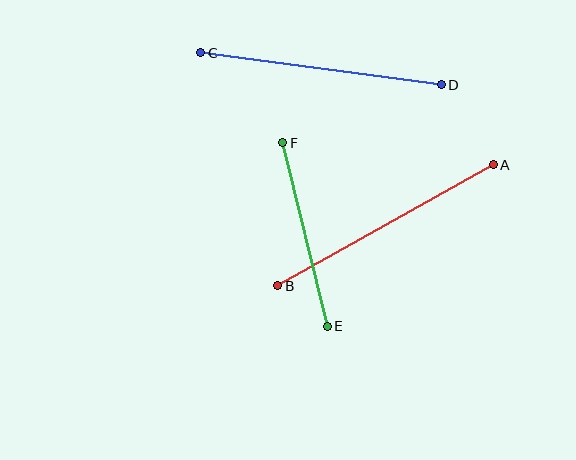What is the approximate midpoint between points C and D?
The midpoint is at approximately (321, 69) pixels.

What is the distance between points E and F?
The distance is approximately 189 pixels.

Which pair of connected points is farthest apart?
Points A and B are farthest apart.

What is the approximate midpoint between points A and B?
The midpoint is at approximately (386, 225) pixels.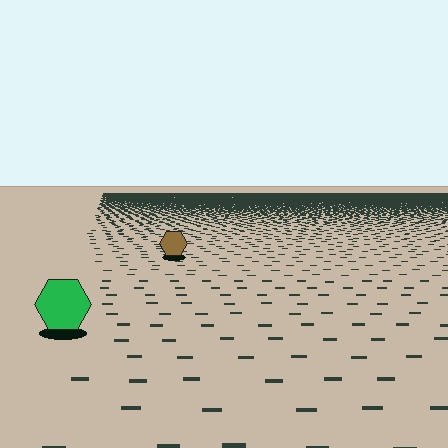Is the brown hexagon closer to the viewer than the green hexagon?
No. The green hexagon is closer — you can tell from the texture gradient: the ground texture is coarser near it.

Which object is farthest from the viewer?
The brown hexagon is farthest from the viewer. It appears smaller and the ground texture around it is denser.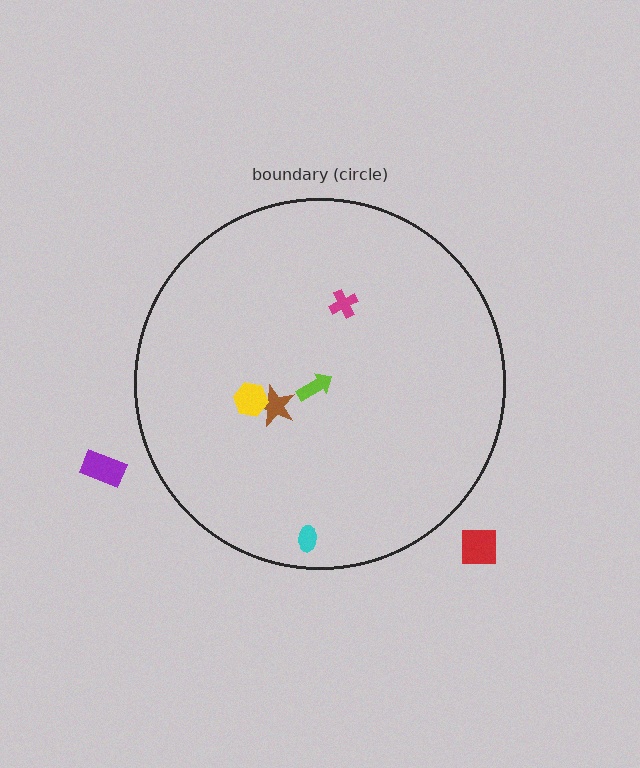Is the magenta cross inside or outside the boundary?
Inside.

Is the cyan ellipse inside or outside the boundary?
Inside.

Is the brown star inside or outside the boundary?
Inside.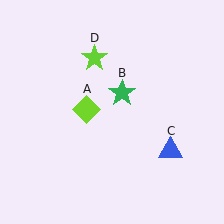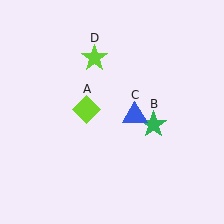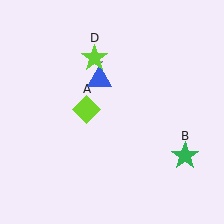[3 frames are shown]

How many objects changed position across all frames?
2 objects changed position: green star (object B), blue triangle (object C).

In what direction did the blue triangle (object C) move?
The blue triangle (object C) moved up and to the left.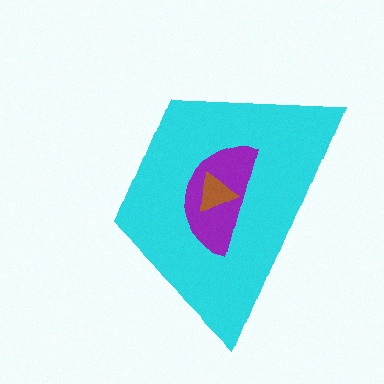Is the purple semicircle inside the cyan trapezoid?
Yes.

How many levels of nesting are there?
3.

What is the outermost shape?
The cyan trapezoid.